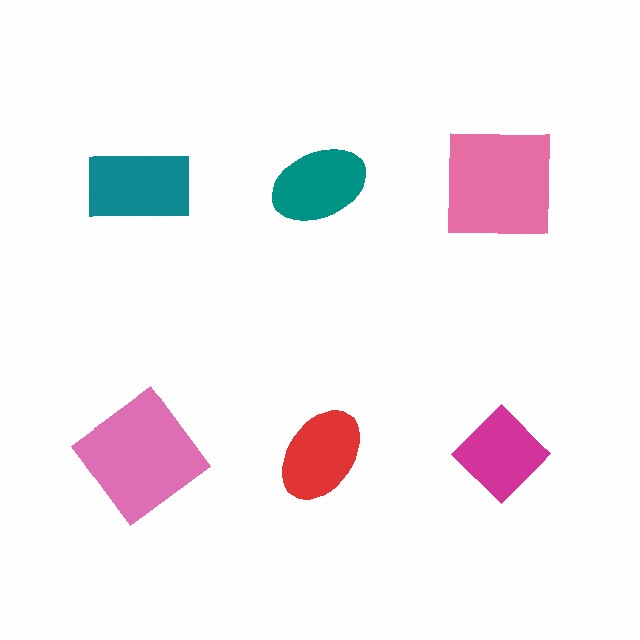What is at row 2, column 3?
A magenta diamond.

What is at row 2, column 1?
A pink diamond.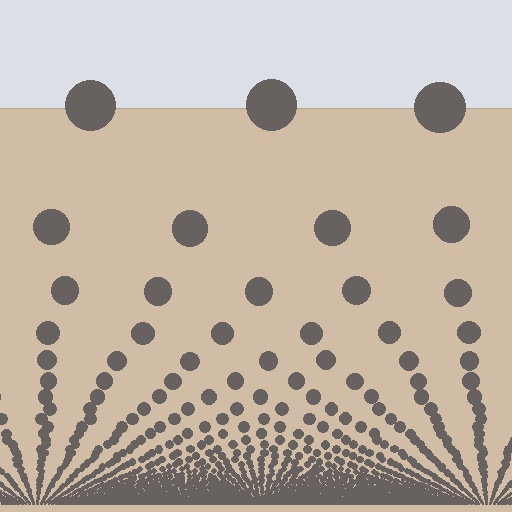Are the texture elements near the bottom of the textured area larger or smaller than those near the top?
Smaller. The gradient is inverted — elements near the bottom are smaller and denser.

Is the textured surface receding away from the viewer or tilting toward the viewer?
The surface appears to tilt toward the viewer. Texture elements get larger and sparser toward the top.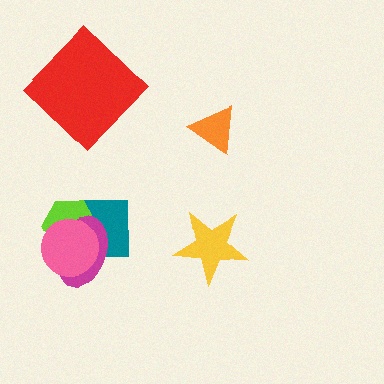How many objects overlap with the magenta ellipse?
3 objects overlap with the magenta ellipse.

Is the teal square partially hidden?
Yes, it is partially covered by another shape.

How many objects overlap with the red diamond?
0 objects overlap with the red diamond.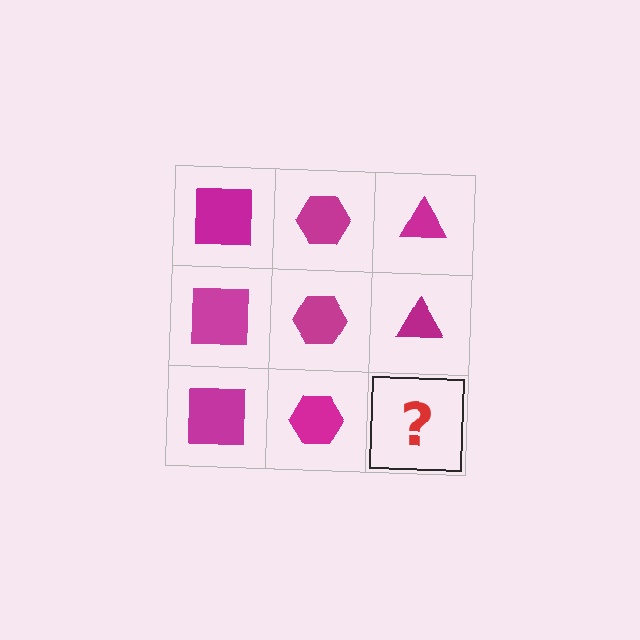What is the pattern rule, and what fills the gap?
The rule is that each column has a consistent shape. The gap should be filled with a magenta triangle.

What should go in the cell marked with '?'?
The missing cell should contain a magenta triangle.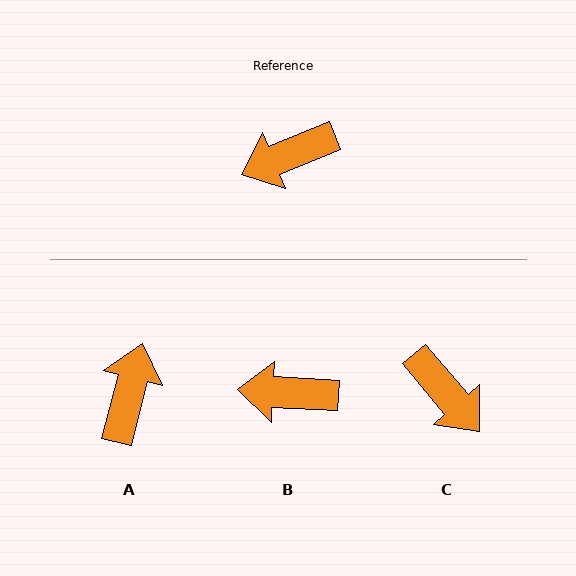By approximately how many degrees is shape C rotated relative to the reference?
Approximately 108 degrees counter-clockwise.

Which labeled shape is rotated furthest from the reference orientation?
A, about 127 degrees away.